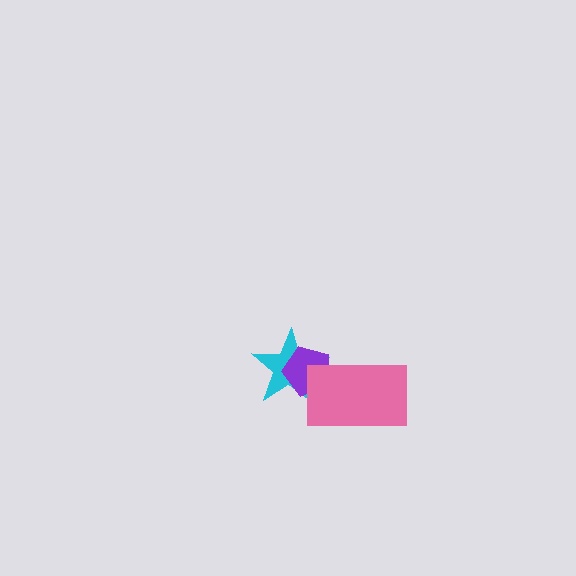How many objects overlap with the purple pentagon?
2 objects overlap with the purple pentagon.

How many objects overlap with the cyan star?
2 objects overlap with the cyan star.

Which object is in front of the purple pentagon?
The pink rectangle is in front of the purple pentagon.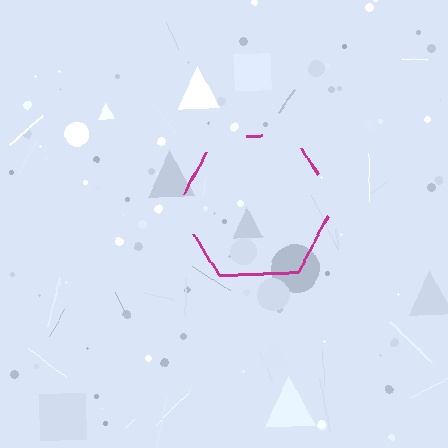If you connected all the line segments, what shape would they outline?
They would outline a hexagon.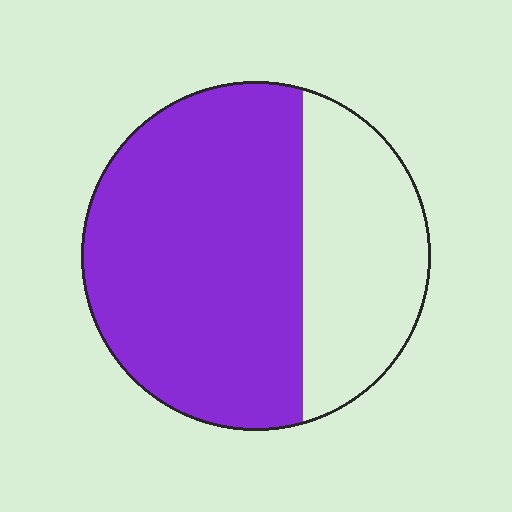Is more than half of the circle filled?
Yes.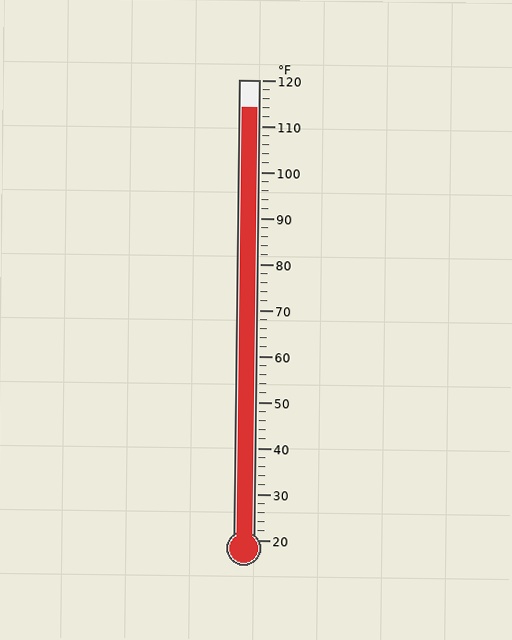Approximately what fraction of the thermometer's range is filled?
The thermometer is filled to approximately 95% of its range.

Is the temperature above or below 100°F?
The temperature is above 100°F.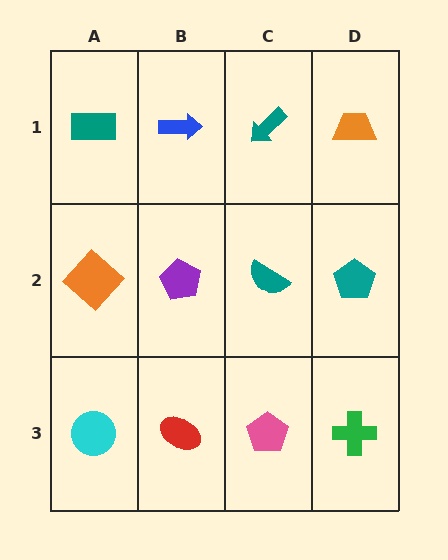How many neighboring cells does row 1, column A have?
2.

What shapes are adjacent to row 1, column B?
A purple pentagon (row 2, column B), a teal rectangle (row 1, column A), a teal arrow (row 1, column C).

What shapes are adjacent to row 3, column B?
A purple pentagon (row 2, column B), a cyan circle (row 3, column A), a pink pentagon (row 3, column C).